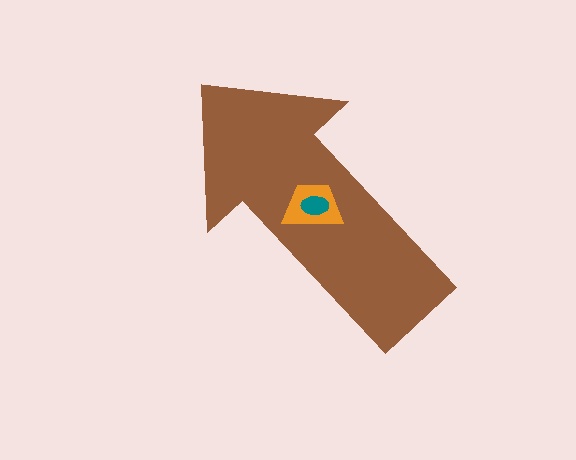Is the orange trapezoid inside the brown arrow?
Yes.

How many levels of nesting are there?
3.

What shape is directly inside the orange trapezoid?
The teal ellipse.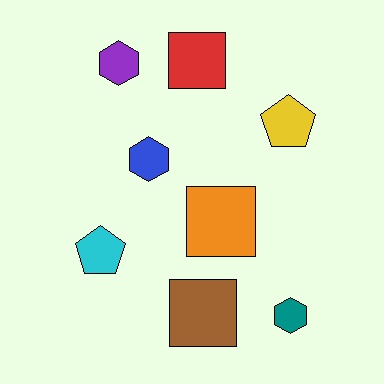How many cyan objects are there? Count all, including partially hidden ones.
There is 1 cyan object.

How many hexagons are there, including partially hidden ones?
There are 3 hexagons.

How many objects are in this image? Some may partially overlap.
There are 8 objects.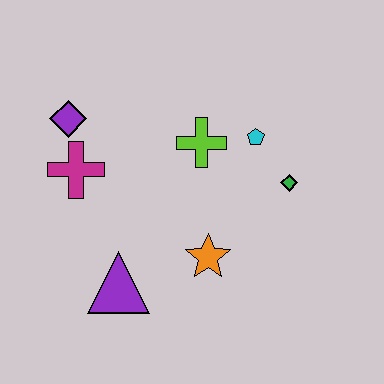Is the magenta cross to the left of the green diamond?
Yes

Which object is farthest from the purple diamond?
The green diamond is farthest from the purple diamond.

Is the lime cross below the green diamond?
No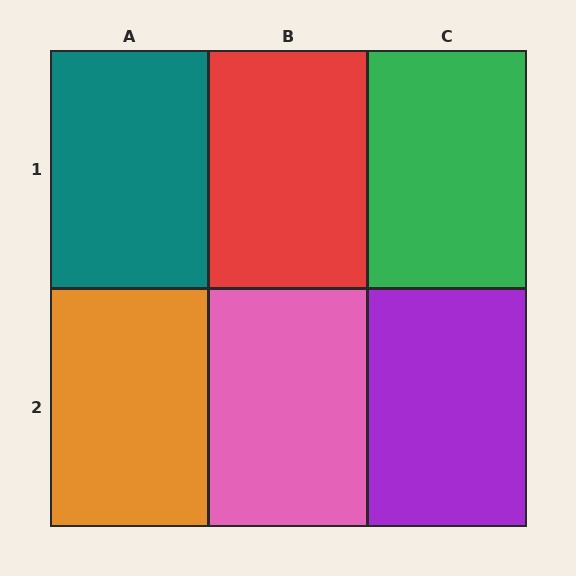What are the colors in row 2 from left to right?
Orange, pink, purple.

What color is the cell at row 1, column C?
Green.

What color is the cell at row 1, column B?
Red.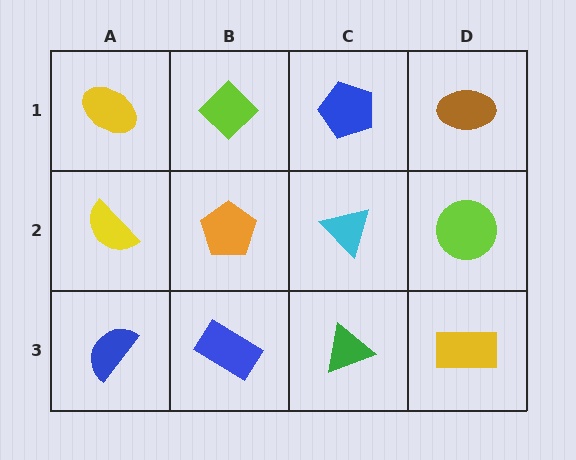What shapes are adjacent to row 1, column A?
A yellow semicircle (row 2, column A), a lime diamond (row 1, column B).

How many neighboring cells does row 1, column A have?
2.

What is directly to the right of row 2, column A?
An orange pentagon.